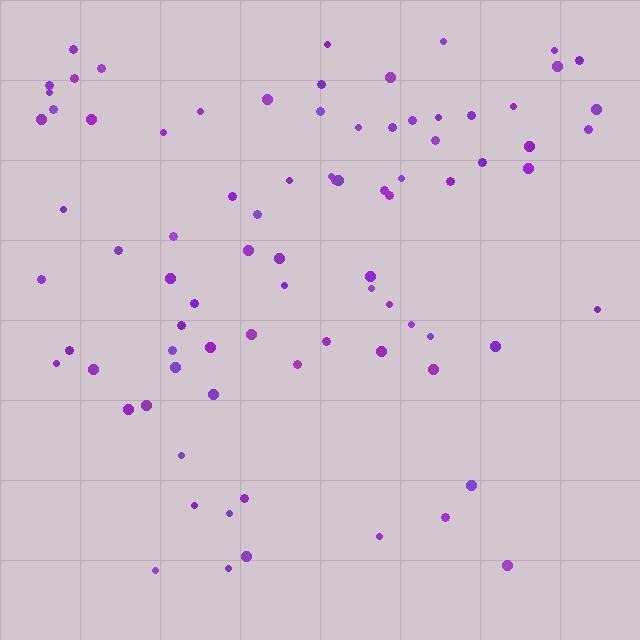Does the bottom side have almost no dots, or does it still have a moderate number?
Still a moderate number, just noticeably fewer than the top.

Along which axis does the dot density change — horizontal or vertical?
Vertical.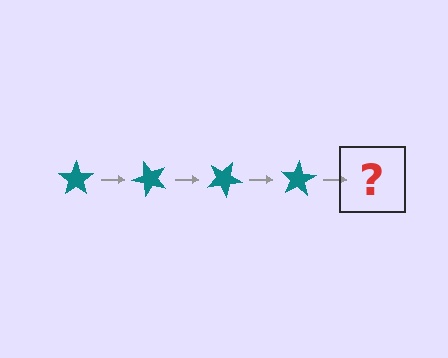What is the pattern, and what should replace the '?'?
The pattern is that the star rotates 50 degrees each step. The '?' should be a teal star rotated 200 degrees.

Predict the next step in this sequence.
The next step is a teal star rotated 200 degrees.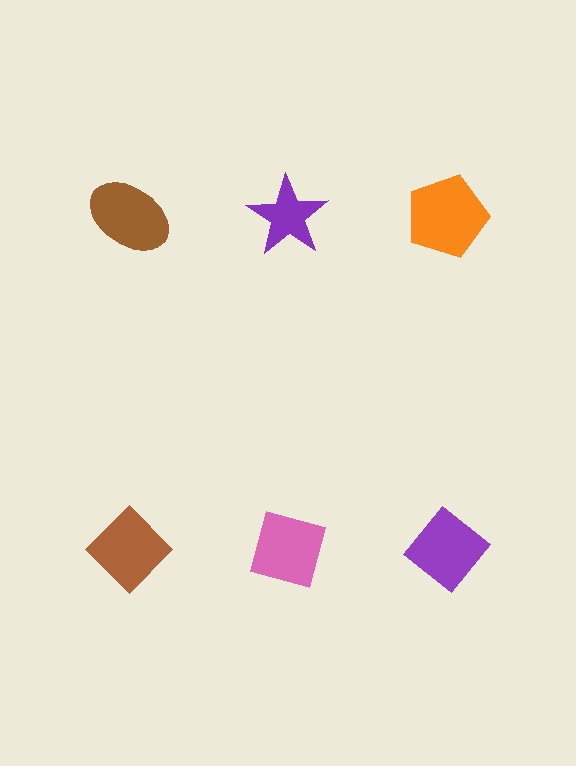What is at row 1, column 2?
A purple star.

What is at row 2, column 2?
A pink square.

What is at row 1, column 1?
A brown ellipse.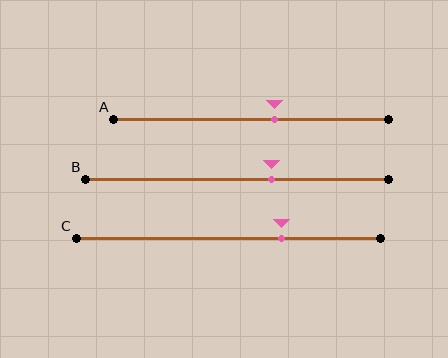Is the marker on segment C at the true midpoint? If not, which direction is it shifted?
No, the marker on segment C is shifted to the right by about 17% of the segment length.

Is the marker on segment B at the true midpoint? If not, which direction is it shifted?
No, the marker on segment B is shifted to the right by about 11% of the segment length.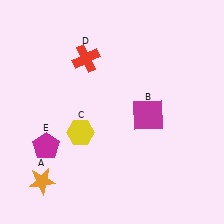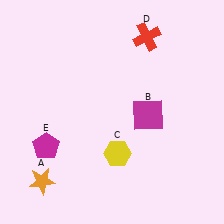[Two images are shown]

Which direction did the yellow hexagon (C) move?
The yellow hexagon (C) moved right.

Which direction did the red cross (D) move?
The red cross (D) moved right.